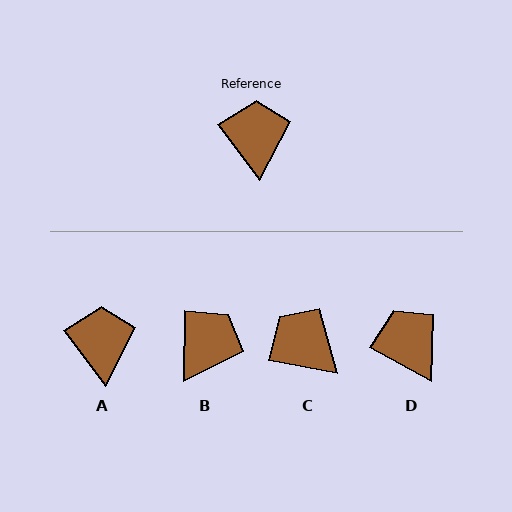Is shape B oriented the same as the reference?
No, it is off by about 37 degrees.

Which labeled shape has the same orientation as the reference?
A.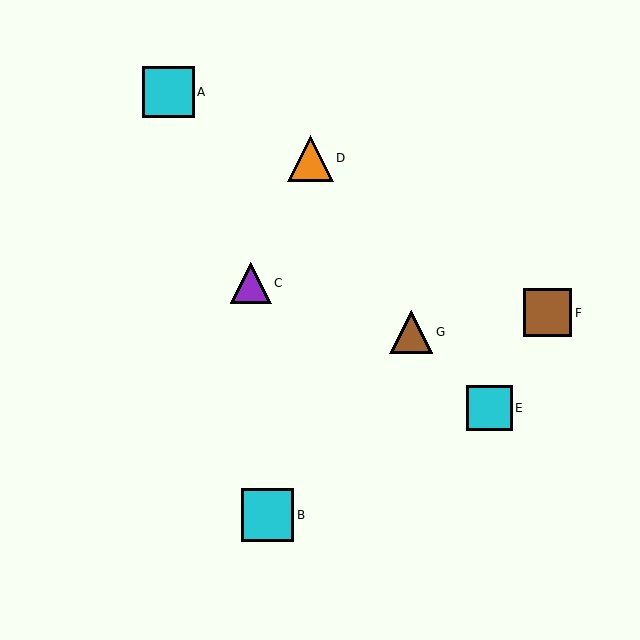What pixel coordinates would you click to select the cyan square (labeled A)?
Click at (168, 92) to select the cyan square A.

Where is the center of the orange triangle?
The center of the orange triangle is at (310, 158).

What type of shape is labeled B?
Shape B is a cyan square.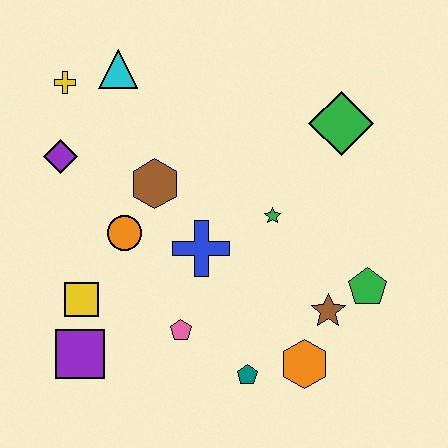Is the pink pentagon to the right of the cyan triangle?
Yes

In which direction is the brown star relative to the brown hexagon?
The brown star is to the right of the brown hexagon.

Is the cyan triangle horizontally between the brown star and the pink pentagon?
No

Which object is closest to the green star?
The blue cross is closest to the green star.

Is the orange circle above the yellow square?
Yes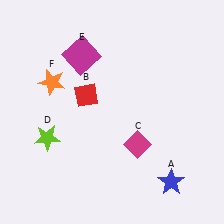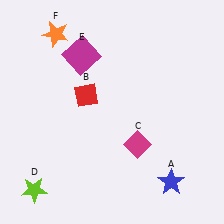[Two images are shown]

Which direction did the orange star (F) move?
The orange star (F) moved up.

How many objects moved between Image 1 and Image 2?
2 objects moved between the two images.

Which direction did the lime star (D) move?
The lime star (D) moved down.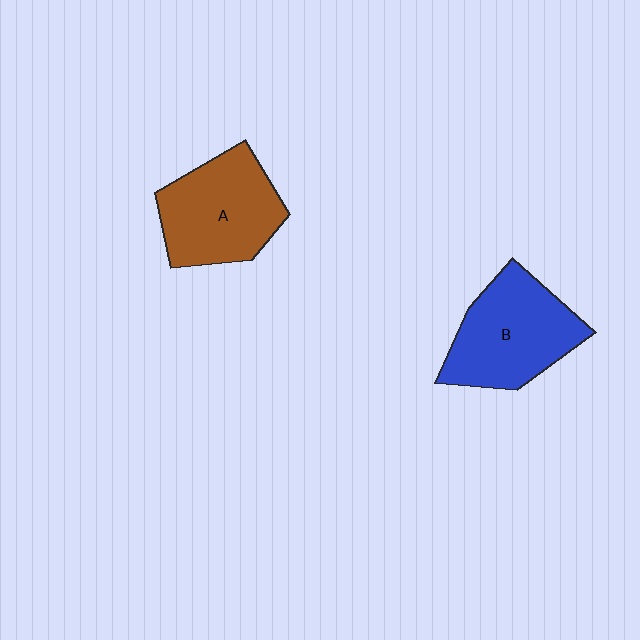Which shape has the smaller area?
Shape A (brown).